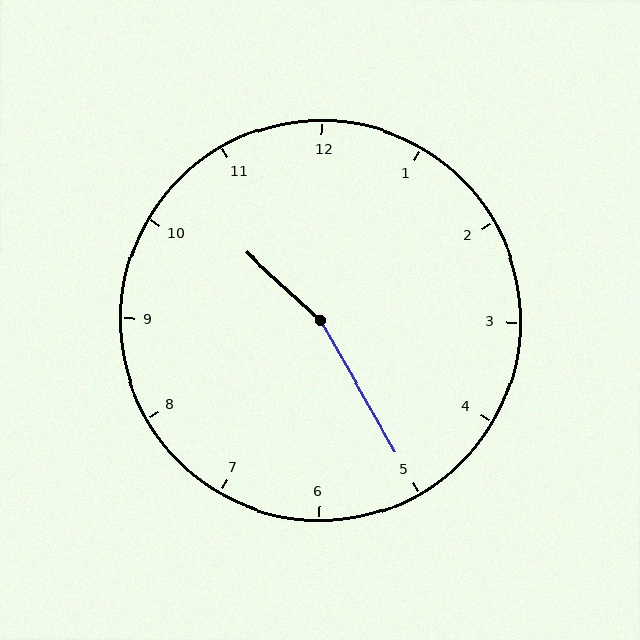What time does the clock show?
10:25.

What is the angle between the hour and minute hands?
Approximately 162 degrees.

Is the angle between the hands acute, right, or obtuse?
It is obtuse.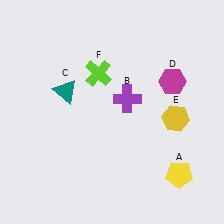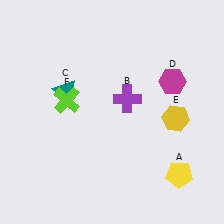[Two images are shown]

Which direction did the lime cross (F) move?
The lime cross (F) moved left.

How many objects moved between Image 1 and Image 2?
1 object moved between the two images.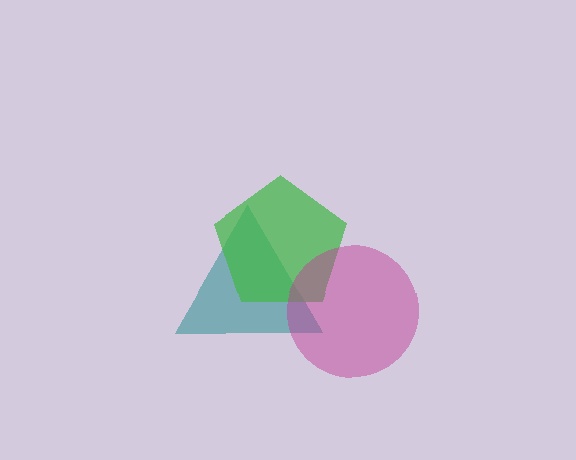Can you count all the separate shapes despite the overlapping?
Yes, there are 3 separate shapes.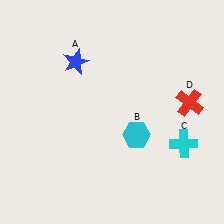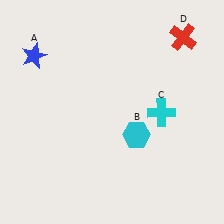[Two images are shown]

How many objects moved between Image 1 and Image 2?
3 objects moved between the two images.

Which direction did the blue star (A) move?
The blue star (A) moved left.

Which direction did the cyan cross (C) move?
The cyan cross (C) moved up.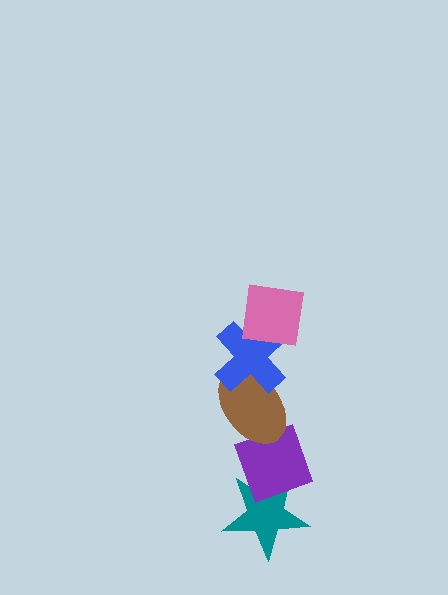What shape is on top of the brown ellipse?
The blue cross is on top of the brown ellipse.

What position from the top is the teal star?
The teal star is 5th from the top.